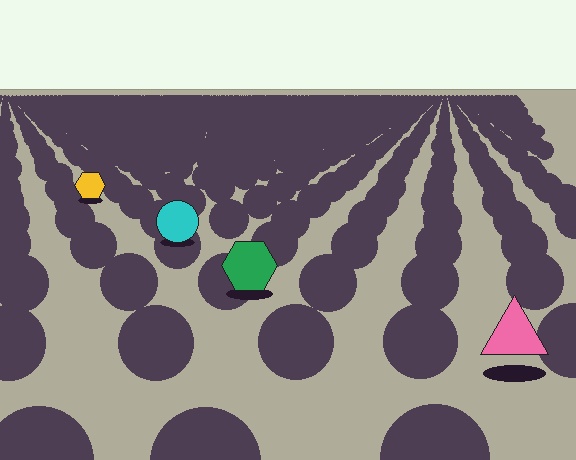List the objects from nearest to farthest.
From nearest to farthest: the pink triangle, the green hexagon, the cyan circle, the yellow hexagon.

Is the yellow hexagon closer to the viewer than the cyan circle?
No. The cyan circle is closer — you can tell from the texture gradient: the ground texture is coarser near it.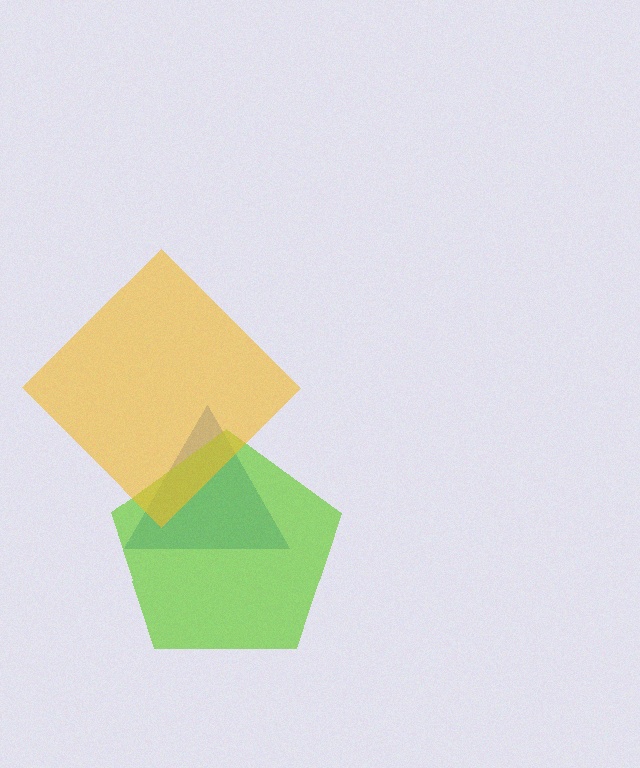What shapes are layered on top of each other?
The layered shapes are: a blue triangle, a lime pentagon, a yellow diamond.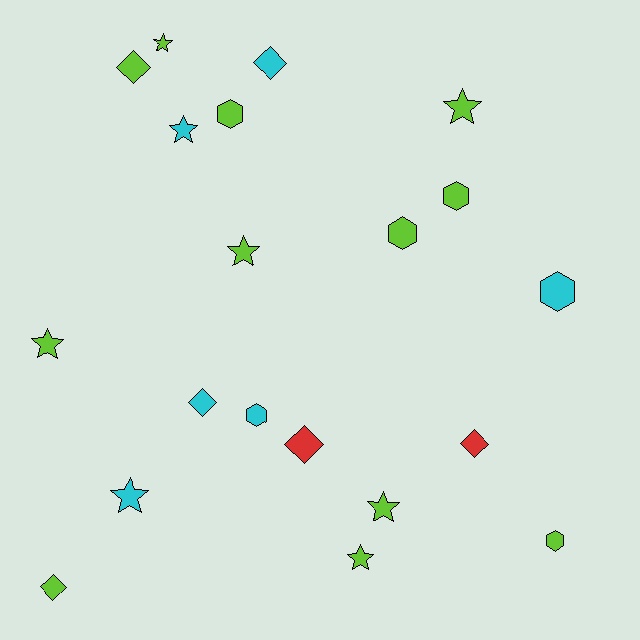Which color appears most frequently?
Lime, with 12 objects.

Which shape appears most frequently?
Star, with 8 objects.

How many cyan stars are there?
There are 2 cyan stars.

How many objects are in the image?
There are 20 objects.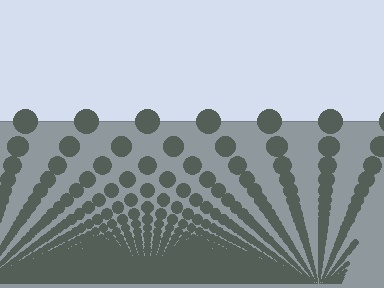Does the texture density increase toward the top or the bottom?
Density increases toward the bottom.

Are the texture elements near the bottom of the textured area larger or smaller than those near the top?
Smaller. The gradient is inverted — elements near the bottom are smaller and denser.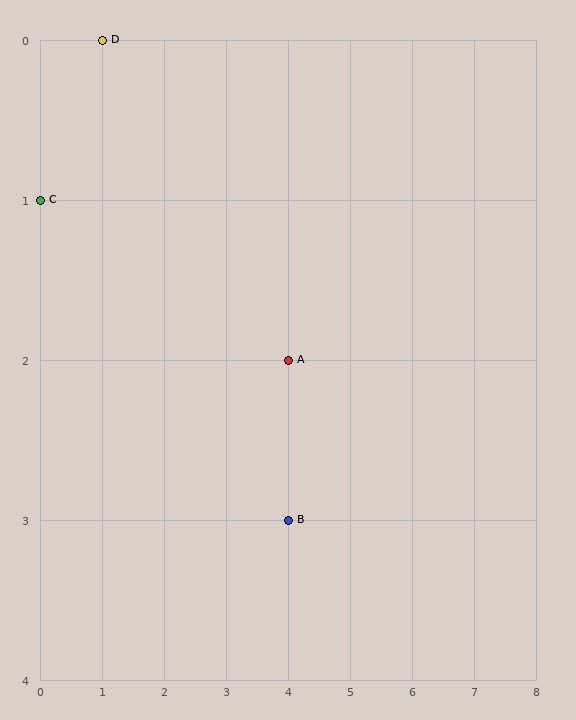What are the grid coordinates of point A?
Point A is at grid coordinates (4, 2).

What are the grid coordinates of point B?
Point B is at grid coordinates (4, 3).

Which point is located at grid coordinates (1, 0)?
Point D is at (1, 0).